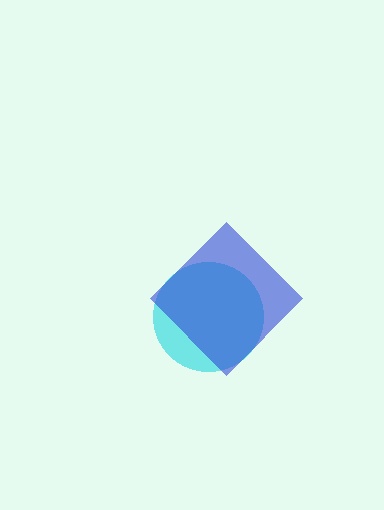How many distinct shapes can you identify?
There are 2 distinct shapes: a cyan circle, a blue diamond.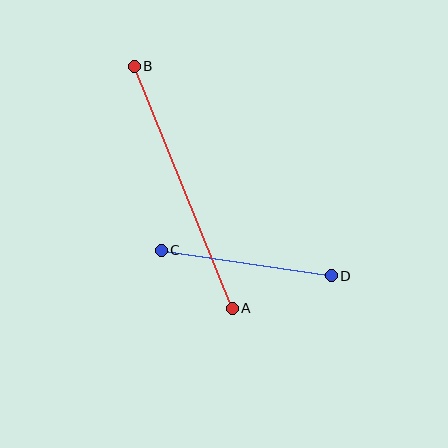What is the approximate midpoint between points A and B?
The midpoint is at approximately (183, 187) pixels.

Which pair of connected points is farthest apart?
Points A and B are farthest apart.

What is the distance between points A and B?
The distance is approximately 261 pixels.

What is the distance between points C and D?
The distance is approximately 172 pixels.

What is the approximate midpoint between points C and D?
The midpoint is at approximately (246, 263) pixels.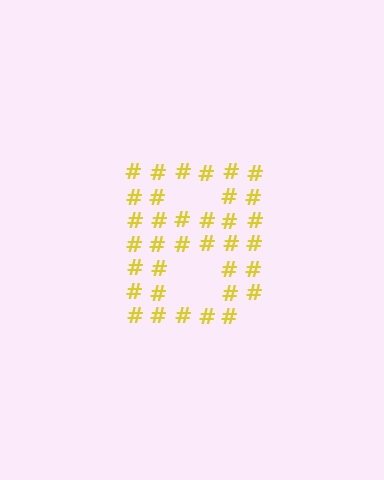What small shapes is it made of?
It is made of small hash symbols.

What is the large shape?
The large shape is the letter B.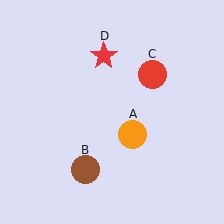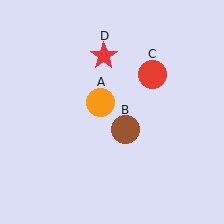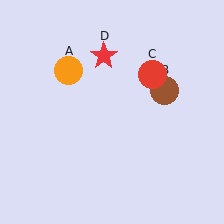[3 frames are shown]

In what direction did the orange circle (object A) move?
The orange circle (object A) moved up and to the left.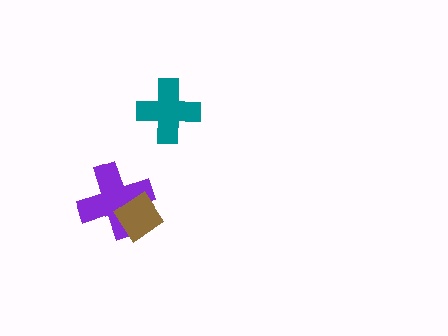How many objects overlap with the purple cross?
1 object overlaps with the purple cross.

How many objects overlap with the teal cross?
0 objects overlap with the teal cross.